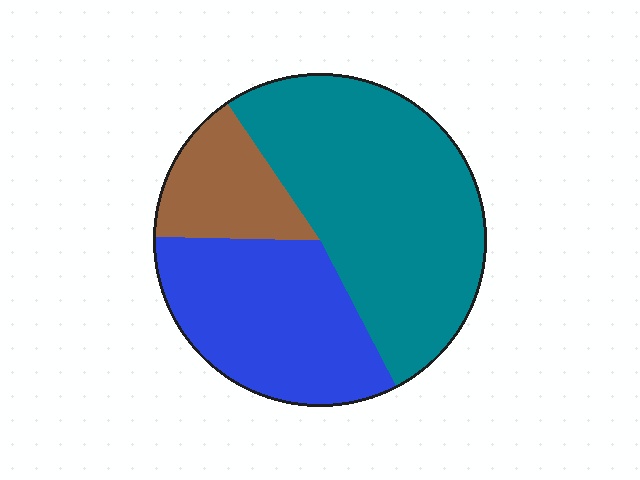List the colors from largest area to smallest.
From largest to smallest: teal, blue, brown.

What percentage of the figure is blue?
Blue takes up about one third (1/3) of the figure.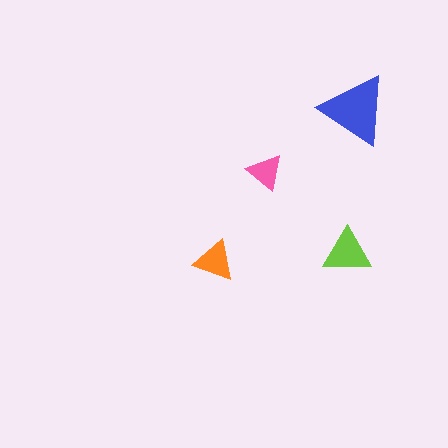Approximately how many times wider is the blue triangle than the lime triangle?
About 1.5 times wider.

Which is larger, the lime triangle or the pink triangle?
The lime one.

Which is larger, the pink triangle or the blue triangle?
The blue one.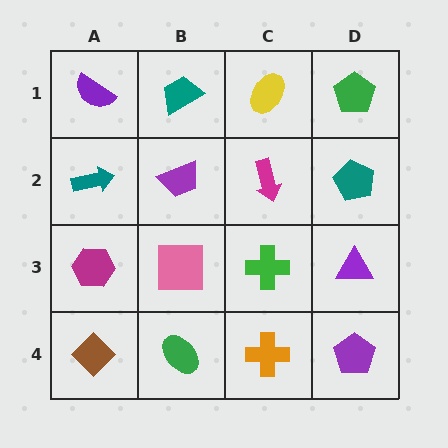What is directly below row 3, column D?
A purple pentagon.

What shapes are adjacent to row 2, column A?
A purple semicircle (row 1, column A), a magenta hexagon (row 3, column A), a purple trapezoid (row 2, column B).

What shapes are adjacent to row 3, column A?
A teal arrow (row 2, column A), a brown diamond (row 4, column A), a pink square (row 3, column B).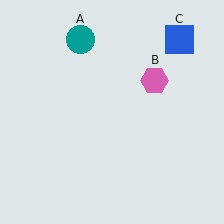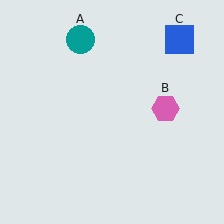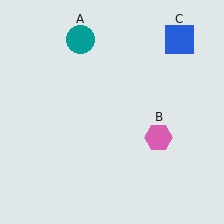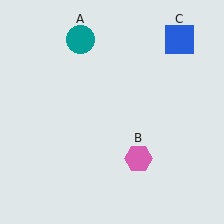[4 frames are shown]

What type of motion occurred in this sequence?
The pink hexagon (object B) rotated clockwise around the center of the scene.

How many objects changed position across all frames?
1 object changed position: pink hexagon (object B).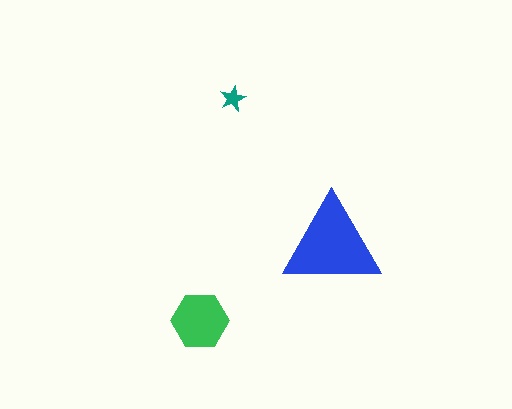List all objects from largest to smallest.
The blue triangle, the green hexagon, the teal star.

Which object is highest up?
The teal star is topmost.